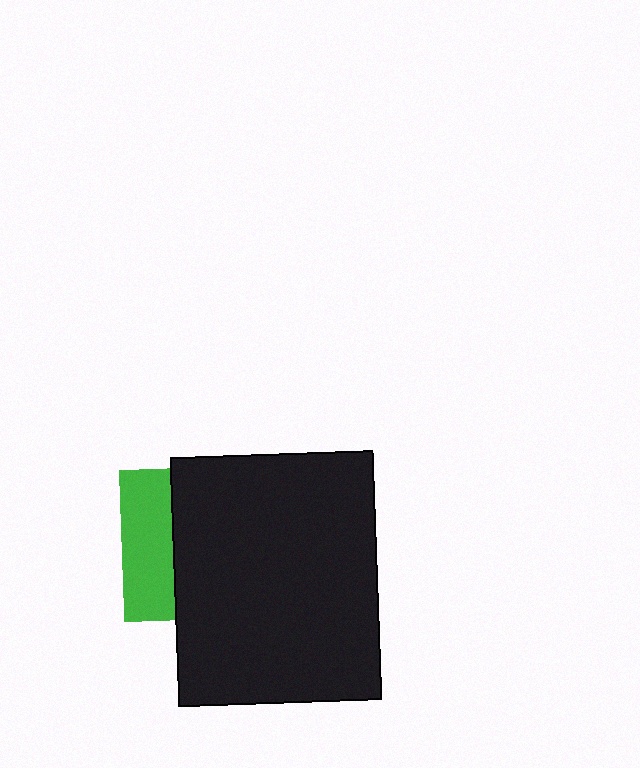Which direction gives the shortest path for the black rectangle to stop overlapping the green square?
Moving right gives the shortest separation.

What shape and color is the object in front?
The object in front is a black rectangle.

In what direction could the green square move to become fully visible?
The green square could move left. That would shift it out from behind the black rectangle entirely.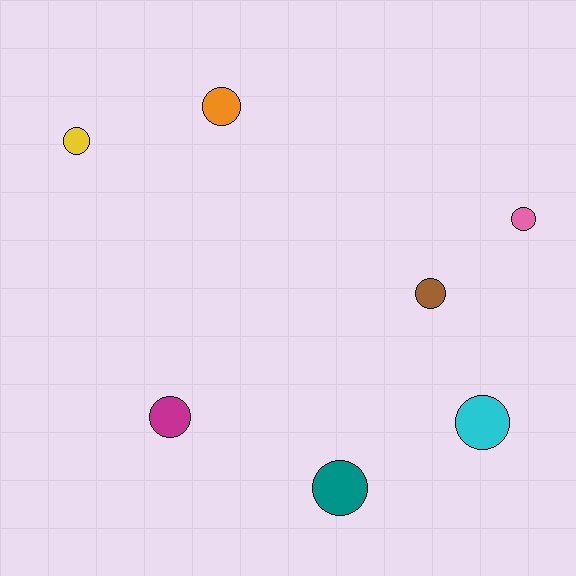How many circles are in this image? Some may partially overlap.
There are 7 circles.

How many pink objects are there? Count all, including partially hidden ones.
There is 1 pink object.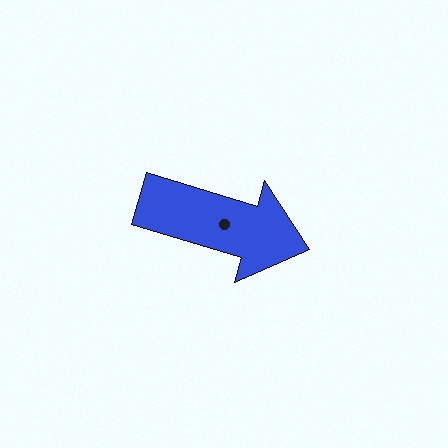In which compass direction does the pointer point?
East.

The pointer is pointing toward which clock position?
Roughly 4 o'clock.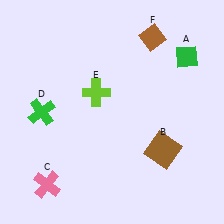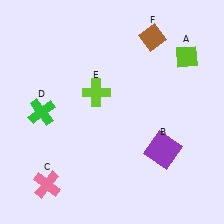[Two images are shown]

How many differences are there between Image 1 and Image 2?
There are 2 differences between the two images.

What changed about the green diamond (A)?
In Image 1, A is green. In Image 2, it changed to lime.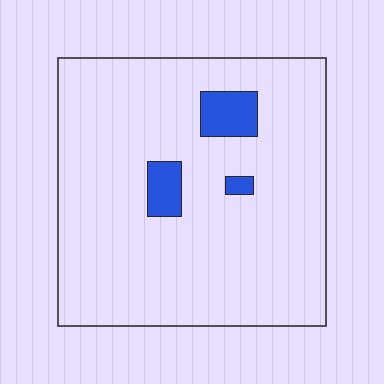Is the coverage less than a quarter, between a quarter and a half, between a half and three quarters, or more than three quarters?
Less than a quarter.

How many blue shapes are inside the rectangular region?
3.